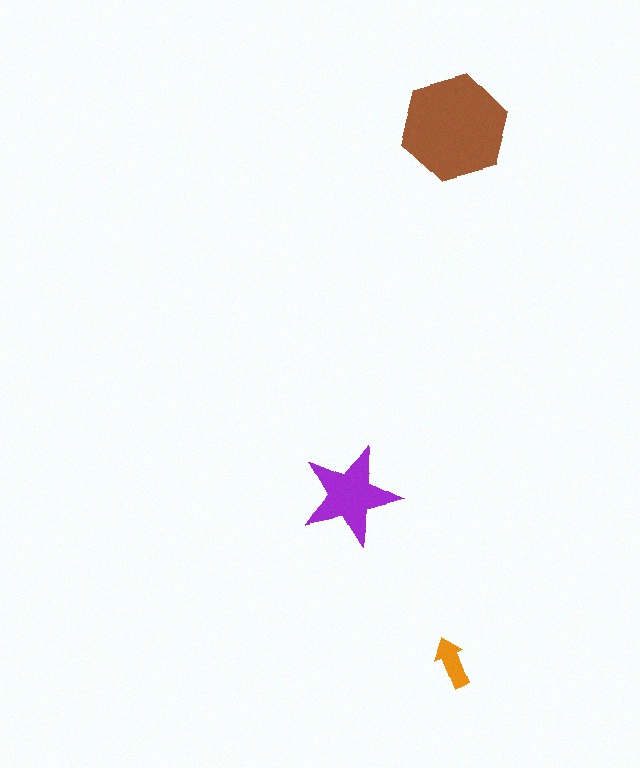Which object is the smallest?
The orange arrow.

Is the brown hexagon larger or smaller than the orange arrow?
Larger.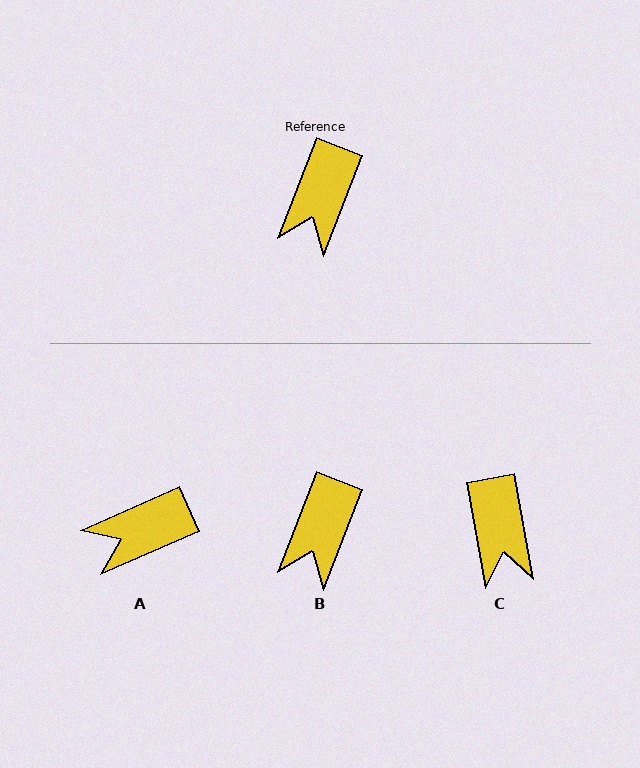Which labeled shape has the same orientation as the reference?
B.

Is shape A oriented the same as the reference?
No, it is off by about 45 degrees.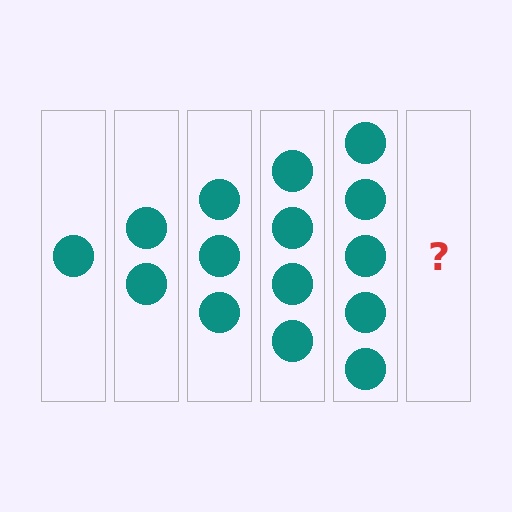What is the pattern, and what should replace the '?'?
The pattern is that each step adds one more circle. The '?' should be 6 circles.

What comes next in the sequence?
The next element should be 6 circles.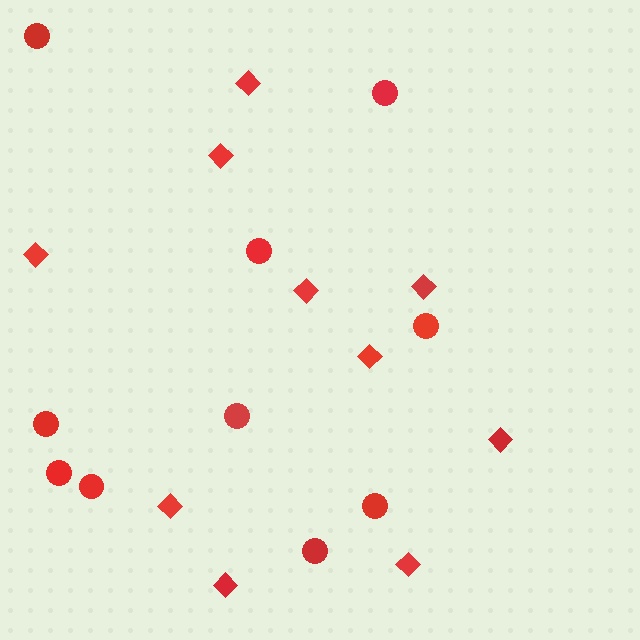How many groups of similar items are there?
There are 2 groups: one group of diamonds (10) and one group of circles (10).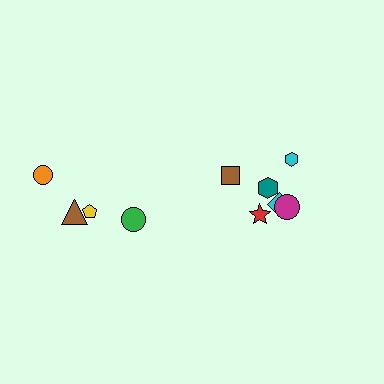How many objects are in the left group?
There are 4 objects.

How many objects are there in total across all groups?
There are 10 objects.